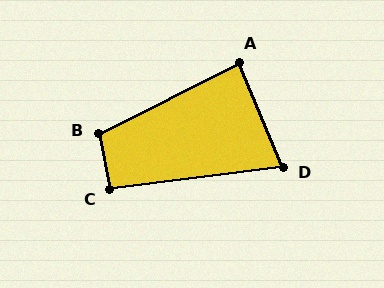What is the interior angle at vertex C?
Approximately 94 degrees (approximately right).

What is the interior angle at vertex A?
Approximately 86 degrees (approximately right).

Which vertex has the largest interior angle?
B, at approximately 106 degrees.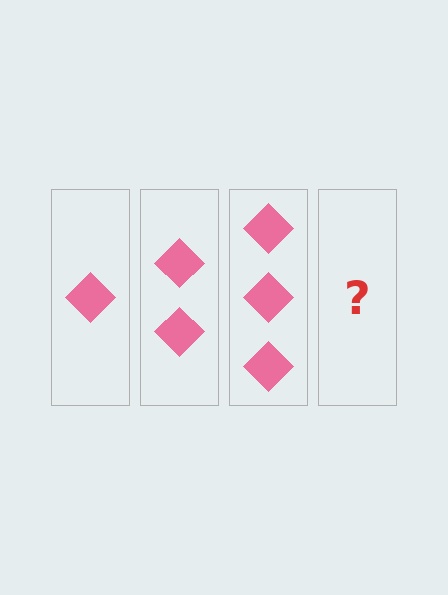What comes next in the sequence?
The next element should be 4 diamonds.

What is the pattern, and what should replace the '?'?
The pattern is that each step adds one more diamond. The '?' should be 4 diamonds.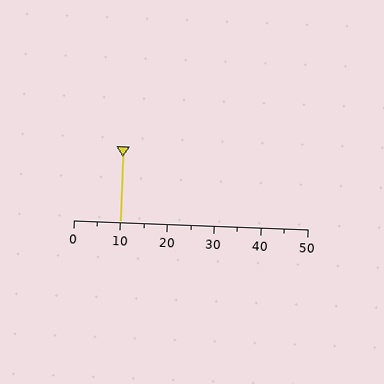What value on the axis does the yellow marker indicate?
The marker indicates approximately 10.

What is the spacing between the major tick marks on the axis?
The major ticks are spaced 10 apart.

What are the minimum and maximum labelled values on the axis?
The axis runs from 0 to 50.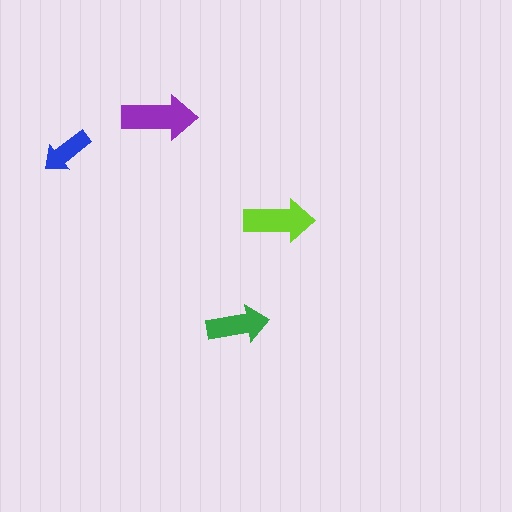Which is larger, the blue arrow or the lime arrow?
The lime one.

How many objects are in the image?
There are 4 objects in the image.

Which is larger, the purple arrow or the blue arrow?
The purple one.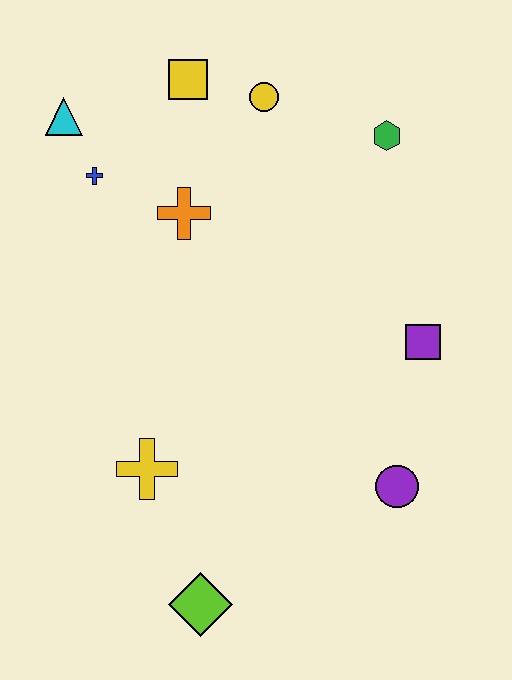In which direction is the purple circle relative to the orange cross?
The purple circle is below the orange cross.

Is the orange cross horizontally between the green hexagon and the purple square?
No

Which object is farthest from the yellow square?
The lime diamond is farthest from the yellow square.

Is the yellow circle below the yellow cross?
No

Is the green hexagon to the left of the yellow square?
No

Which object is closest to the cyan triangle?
The blue cross is closest to the cyan triangle.